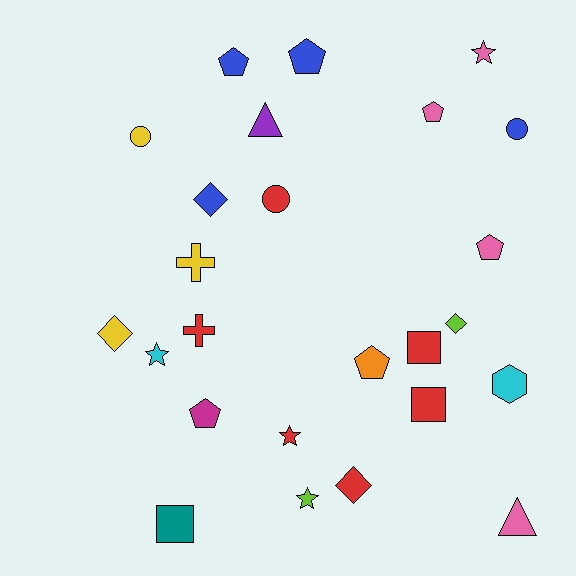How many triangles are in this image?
There are 2 triangles.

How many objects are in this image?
There are 25 objects.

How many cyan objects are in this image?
There are 2 cyan objects.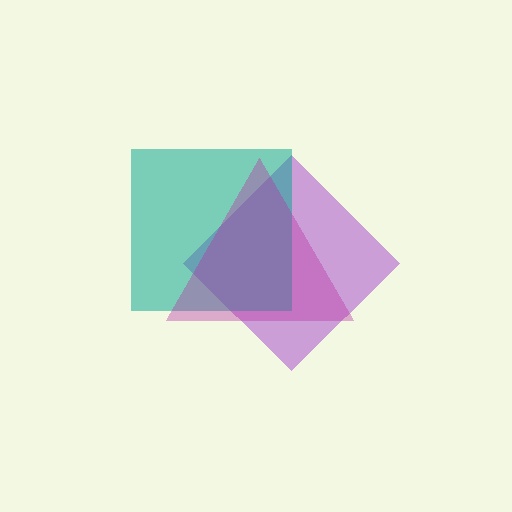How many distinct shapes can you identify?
There are 3 distinct shapes: a purple diamond, a teal square, a magenta triangle.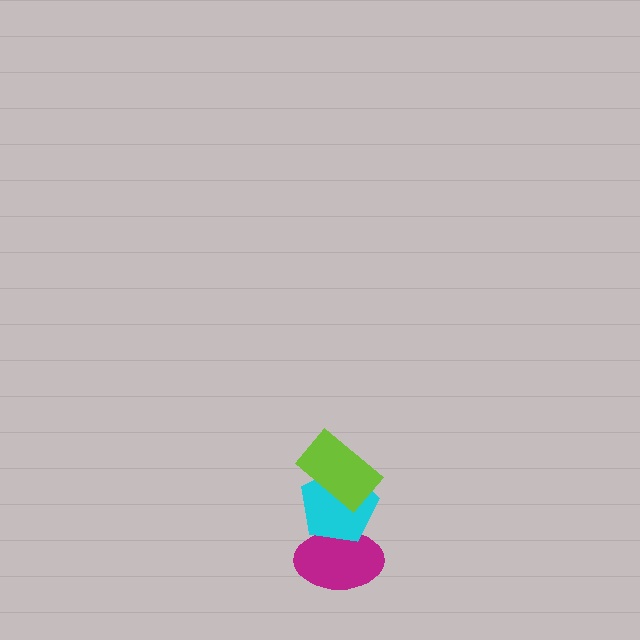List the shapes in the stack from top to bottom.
From top to bottom: the lime rectangle, the cyan pentagon, the magenta ellipse.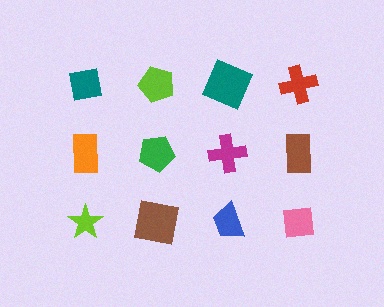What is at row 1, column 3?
A teal square.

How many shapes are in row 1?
4 shapes.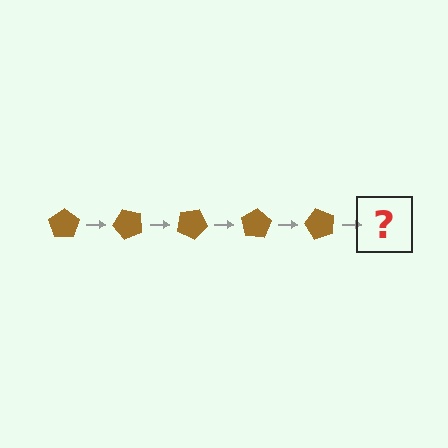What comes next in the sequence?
The next element should be a brown pentagon rotated 250 degrees.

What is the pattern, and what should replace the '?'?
The pattern is that the pentagon rotates 50 degrees each step. The '?' should be a brown pentagon rotated 250 degrees.